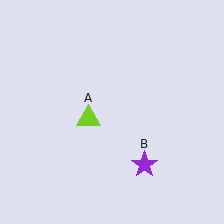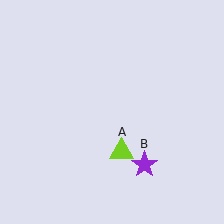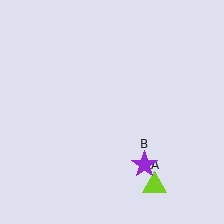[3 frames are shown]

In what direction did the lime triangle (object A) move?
The lime triangle (object A) moved down and to the right.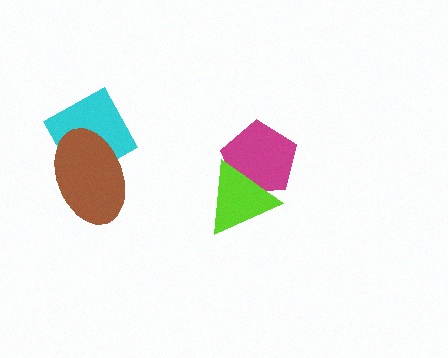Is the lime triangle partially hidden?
No, no other shape covers it.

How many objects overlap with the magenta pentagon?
1 object overlaps with the magenta pentagon.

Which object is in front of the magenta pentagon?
The lime triangle is in front of the magenta pentagon.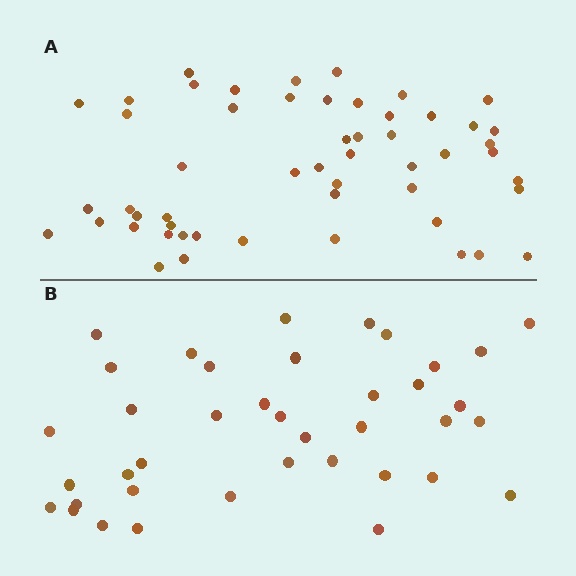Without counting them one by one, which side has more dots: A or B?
Region A (the top region) has more dots.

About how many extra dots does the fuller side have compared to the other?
Region A has approximately 15 more dots than region B.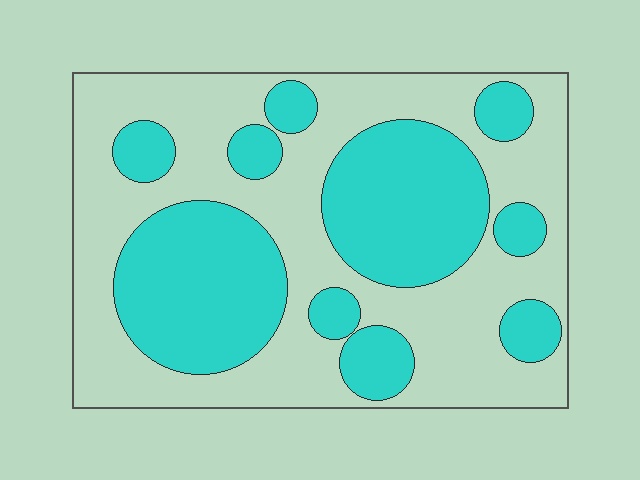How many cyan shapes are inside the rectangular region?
10.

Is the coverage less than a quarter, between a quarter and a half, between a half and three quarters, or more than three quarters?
Between a quarter and a half.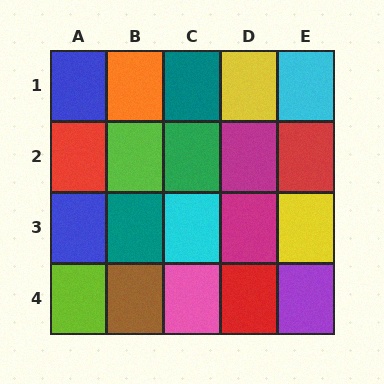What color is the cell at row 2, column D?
Magenta.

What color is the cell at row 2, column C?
Green.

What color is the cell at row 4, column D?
Red.